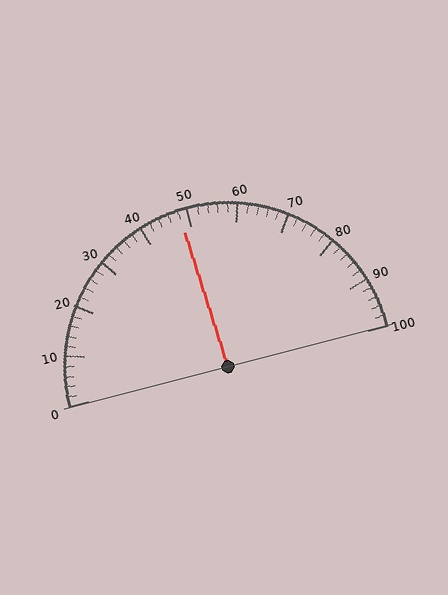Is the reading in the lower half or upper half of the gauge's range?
The reading is in the lower half of the range (0 to 100).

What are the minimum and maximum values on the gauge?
The gauge ranges from 0 to 100.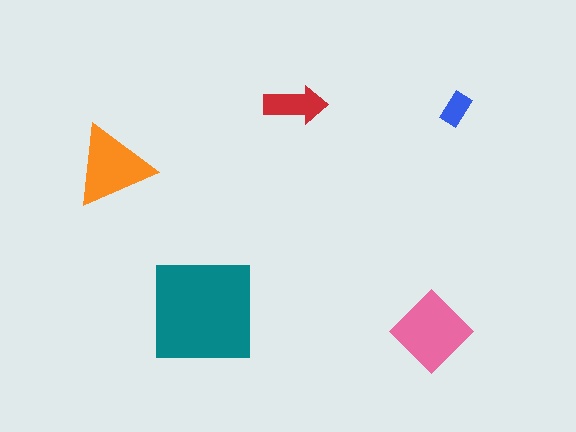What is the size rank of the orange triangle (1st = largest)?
3rd.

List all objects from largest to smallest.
The teal square, the pink diamond, the orange triangle, the red arrow, the blue rectangle.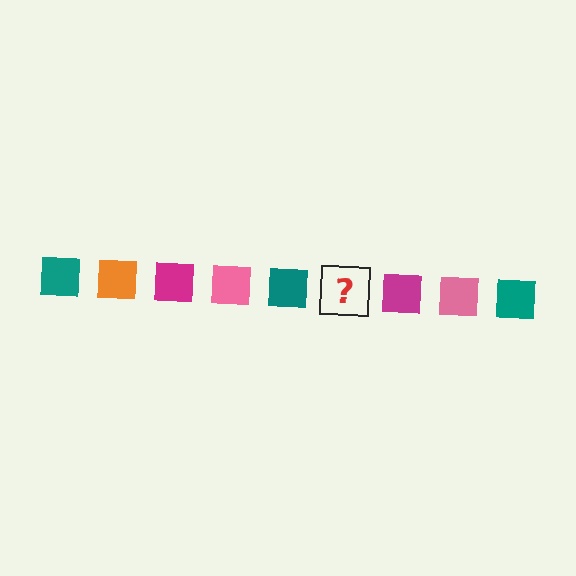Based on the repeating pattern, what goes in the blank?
The blank should be an orange square.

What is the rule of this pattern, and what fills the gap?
The rule is that the pattern cycles through teal, orange, magenta, pink squares. The gap should be filled with an orange square.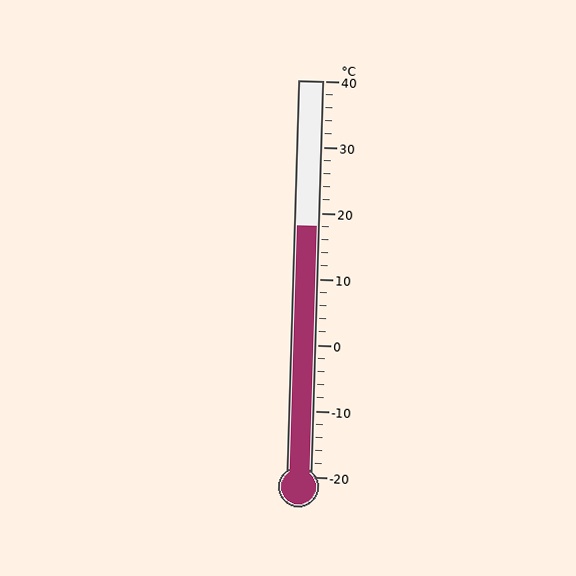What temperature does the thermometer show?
The thermometer shows approximately 18°C.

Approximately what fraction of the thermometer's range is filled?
The thermometer is filled to approximately 65% of its range.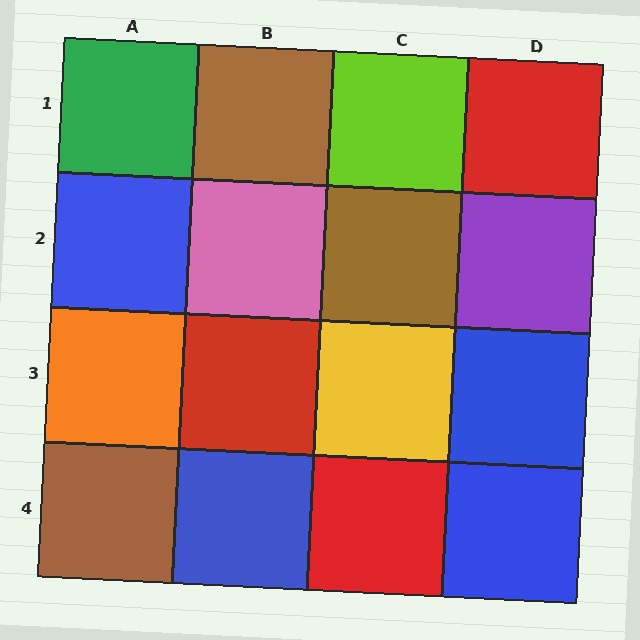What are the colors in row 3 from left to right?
Orange, red, yellow, blue.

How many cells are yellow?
1 cell is yellow.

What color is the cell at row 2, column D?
Purple.